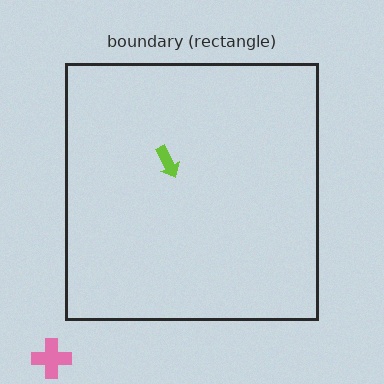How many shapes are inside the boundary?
1 inside, 1 outside.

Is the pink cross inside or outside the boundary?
Outside.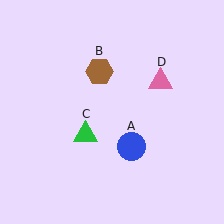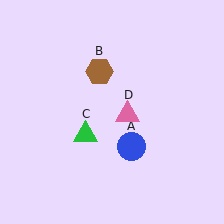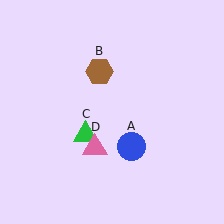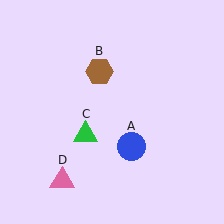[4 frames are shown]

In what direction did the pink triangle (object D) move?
The pink triangle (object D) moved down and to the left.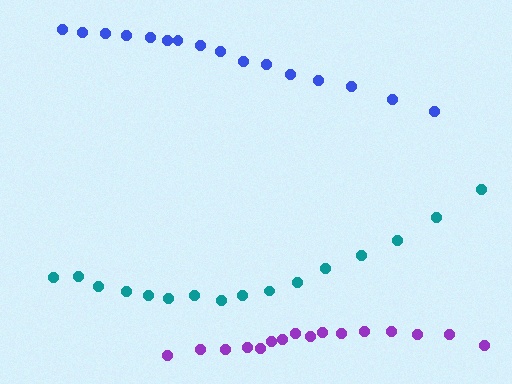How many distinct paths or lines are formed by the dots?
There are 3 distinct paths.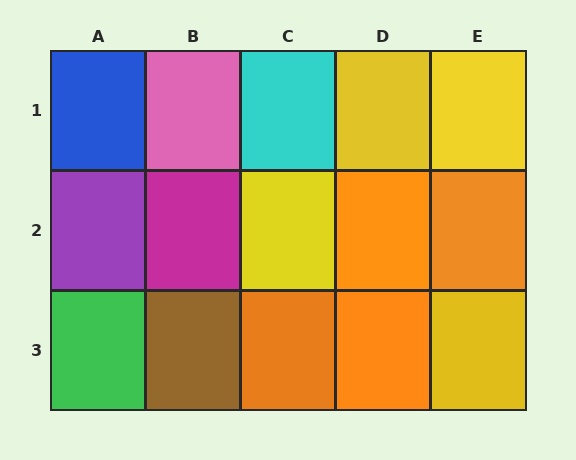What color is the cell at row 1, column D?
Yellow.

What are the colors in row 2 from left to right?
Purple, magenta, yellow, orange, orange.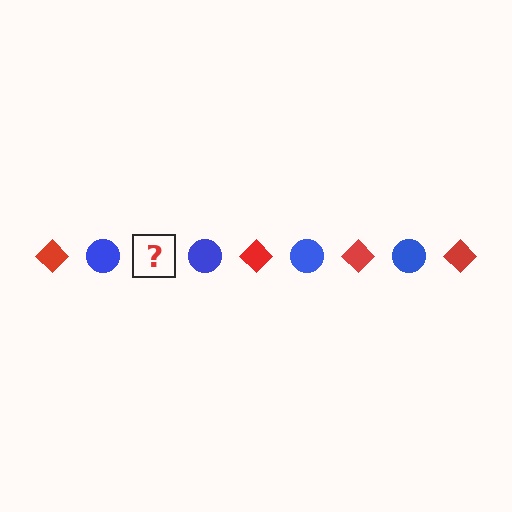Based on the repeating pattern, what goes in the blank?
The blank should be a red diamond.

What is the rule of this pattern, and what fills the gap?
The rule is that the pattern alternates between red diamond and blue circle. The gap should be filled with a red diamond.